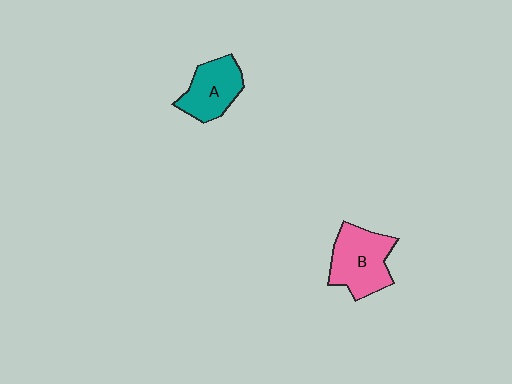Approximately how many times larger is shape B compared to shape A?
Approximately 1.2 times.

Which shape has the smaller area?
Shape A (teal).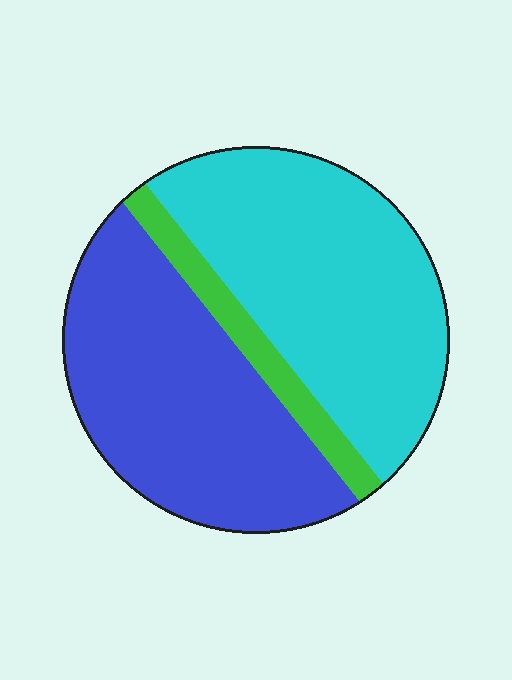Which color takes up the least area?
Green, at roughly 10%.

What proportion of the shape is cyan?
Cyan takes up between a quarter and a half of the shape.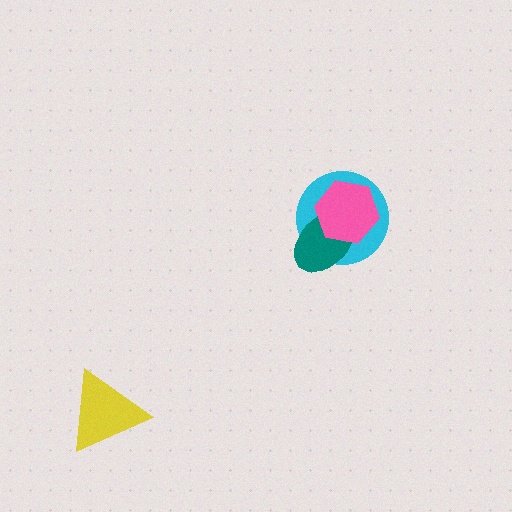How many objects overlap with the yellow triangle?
0 objects overlap with the yellow triangle.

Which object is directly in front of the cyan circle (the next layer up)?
The teal ellipse is directly in front of the cyan circle.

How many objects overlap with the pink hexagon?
2 objects overlap with the pink hexagon.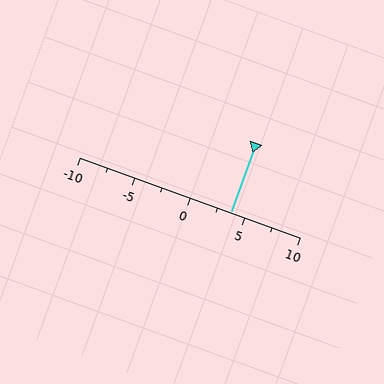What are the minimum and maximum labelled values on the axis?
The axis runs from -10 to 10.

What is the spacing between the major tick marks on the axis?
The major ticks are spaced 5 apart.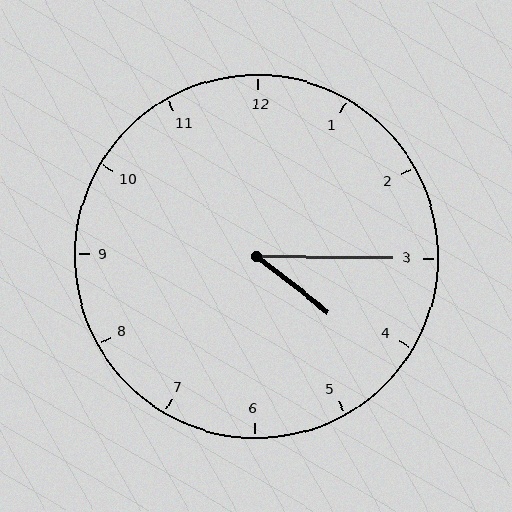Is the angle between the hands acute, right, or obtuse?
It is acute.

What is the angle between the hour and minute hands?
Approximately 38 degrees.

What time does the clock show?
4:15.